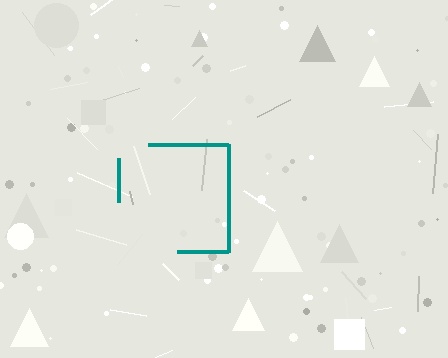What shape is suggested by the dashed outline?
The dashed outline suggests a square.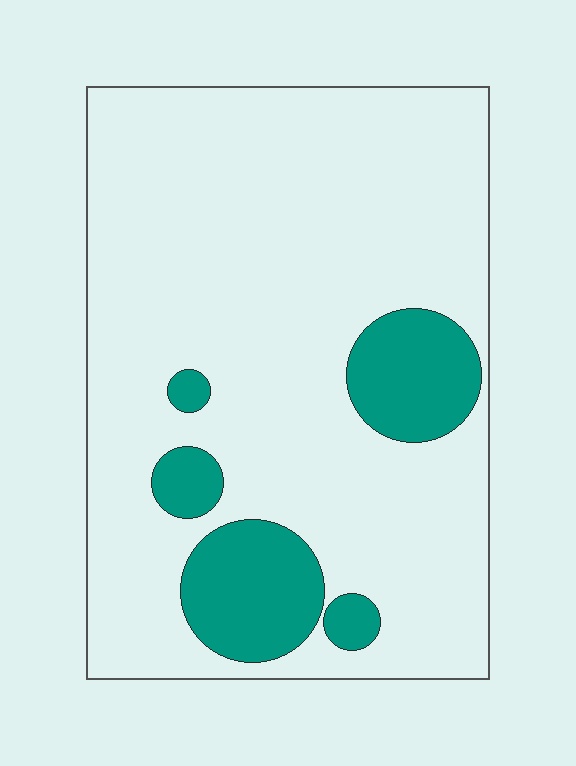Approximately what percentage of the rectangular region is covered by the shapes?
Approximately 15%.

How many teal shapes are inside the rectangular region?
5.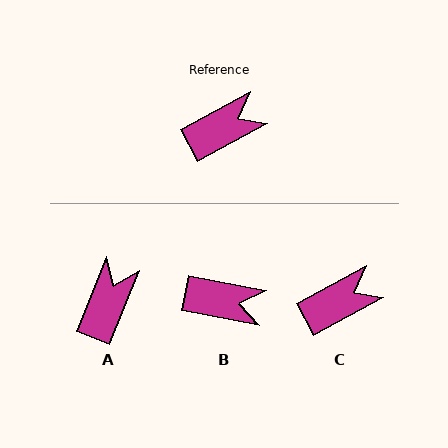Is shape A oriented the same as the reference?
No, it is off by about 40 degrees.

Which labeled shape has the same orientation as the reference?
C.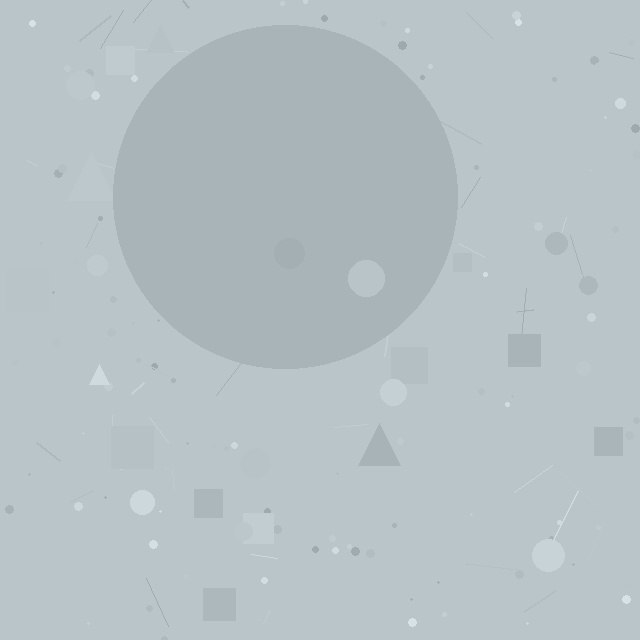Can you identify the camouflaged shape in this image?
The camouflaged shape is a circle.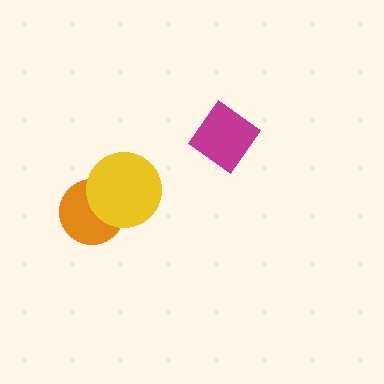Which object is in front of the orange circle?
The yellow circle is in front of the orange circle.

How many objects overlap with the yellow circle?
1 object overlaps with the yellow circle.